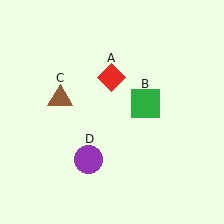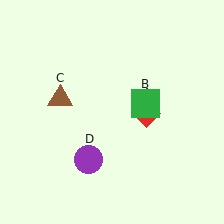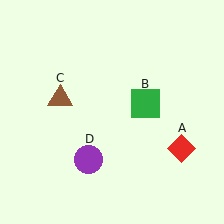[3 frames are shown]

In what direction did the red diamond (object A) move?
The red diamond (object A) moved down and to the right.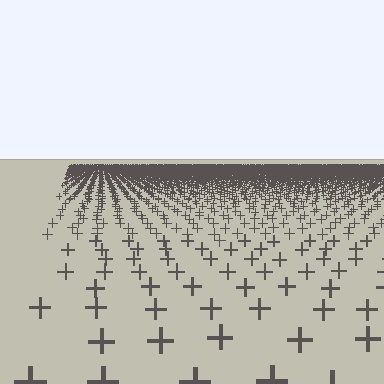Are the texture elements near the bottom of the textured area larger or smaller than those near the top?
Larger. Near the bottom, elements are closer to the viewer and appear at a bigger on-screen size.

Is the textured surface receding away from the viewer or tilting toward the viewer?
The surface is receding away from the viewer. Texture elements get smaller and denser toward the top.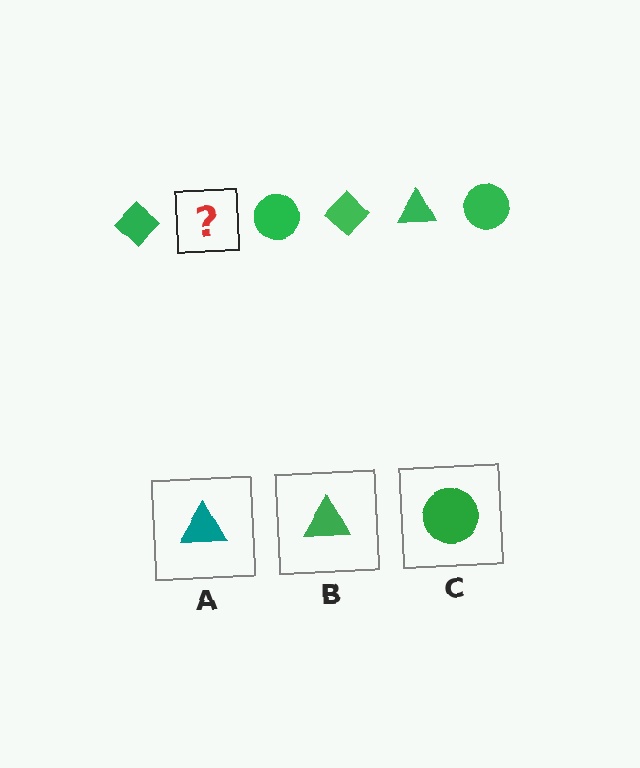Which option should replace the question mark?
Option B.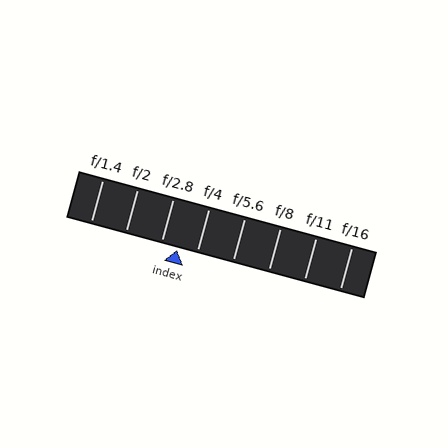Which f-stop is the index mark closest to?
The index mark is closest to f/2.8.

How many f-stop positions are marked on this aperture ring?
There are 8 f-stop positions marked.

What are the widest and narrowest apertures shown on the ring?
The widest aperture shown is f/1.4 and the narrowest is f/16.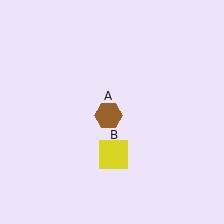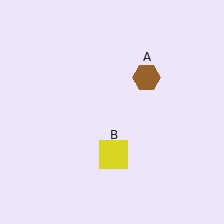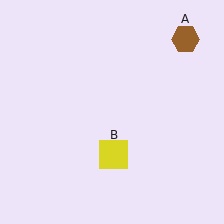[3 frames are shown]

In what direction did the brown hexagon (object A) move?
The brown hexagon (object A) moved up and to the right.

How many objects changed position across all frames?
1 object changed position: brown hexagon (object A).